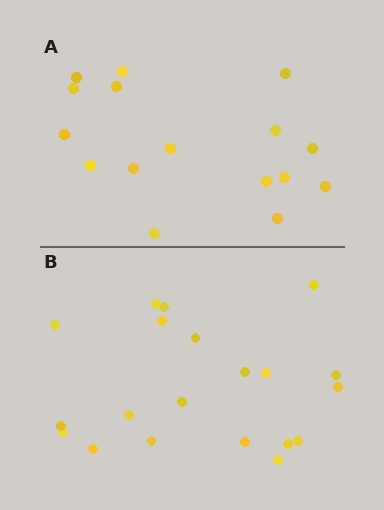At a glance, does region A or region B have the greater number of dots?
Region B (the bottom region) has more dots.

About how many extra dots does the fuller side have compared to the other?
Region B has about 4 more dots than region A.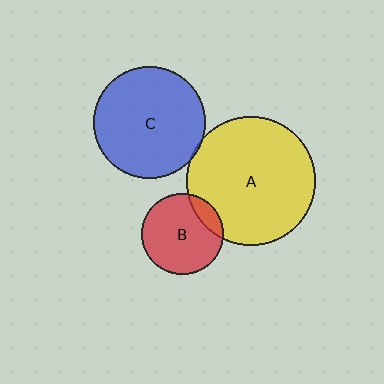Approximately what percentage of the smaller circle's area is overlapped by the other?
Approximately 15%.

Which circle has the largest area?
Circle A (yellow).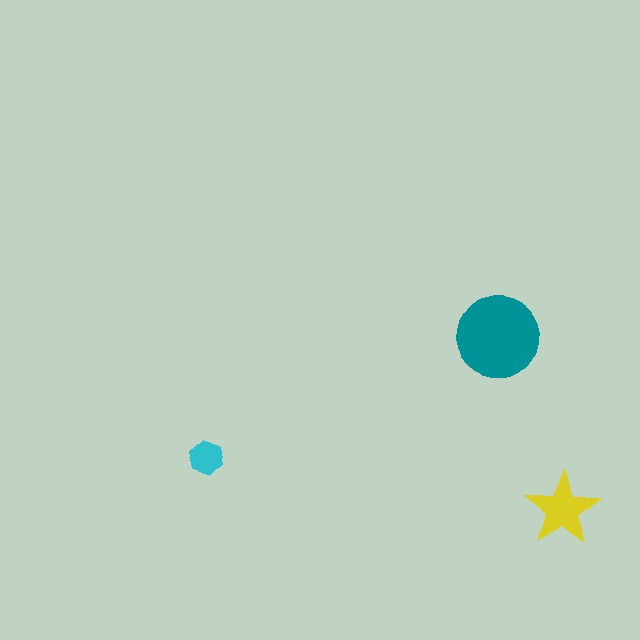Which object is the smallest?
The cyan hexagon.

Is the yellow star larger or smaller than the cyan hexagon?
Larger.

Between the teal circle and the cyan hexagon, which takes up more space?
The teal circle.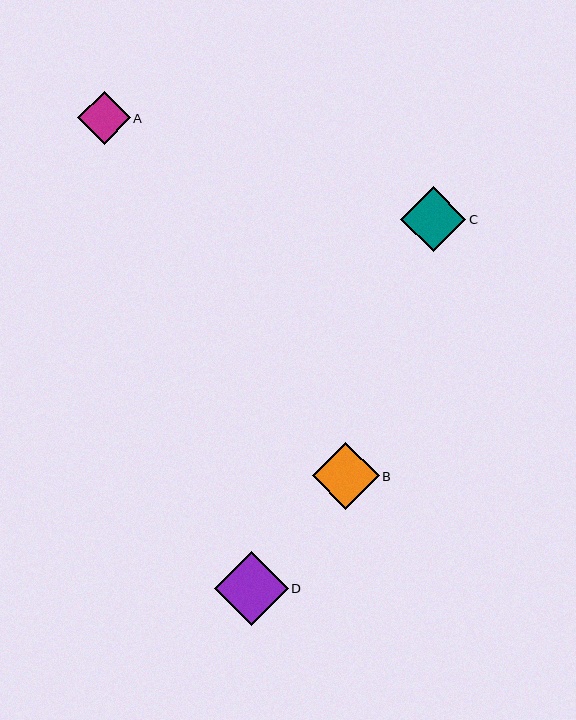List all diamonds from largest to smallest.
From largest to smallest: D, B, C, A.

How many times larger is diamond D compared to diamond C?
Diamond D is approximately 1.1 times the size of diamond C.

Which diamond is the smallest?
Diamond A is the smallest with a size of approximately 53 pixels.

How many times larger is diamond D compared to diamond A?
Diamond D is approximately 1.4 times the size of diamond A.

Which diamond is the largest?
Diamond D is the largest with a size of approximately 74 pixels.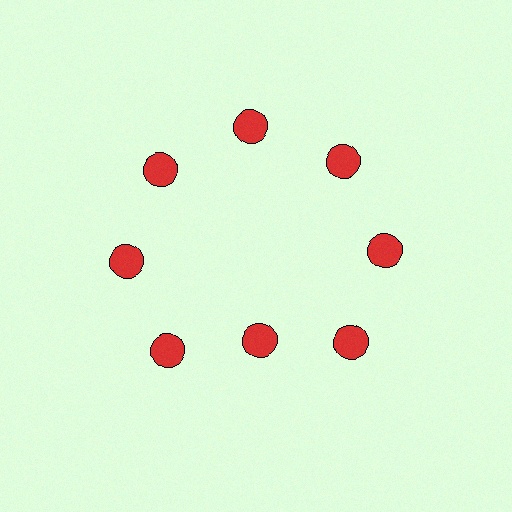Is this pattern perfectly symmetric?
No. The 8 red circles are arranged in a ring, but one element near the 6 o'clock position is pulled inward toward the center, breaking the 8-fold rotational symmetry.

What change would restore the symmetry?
The symmetry would be restored by moving it outward, back onto the ring so that all 8 circles sit at equal angles and equal distance from the center.